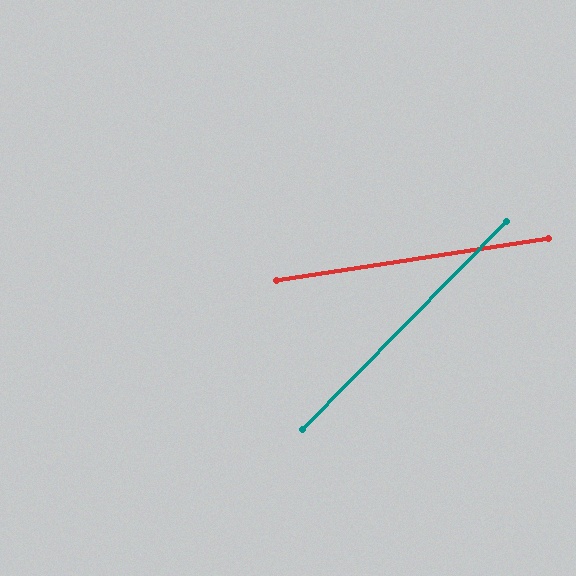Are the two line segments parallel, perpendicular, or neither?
Neither parallel nor perpendicular — they differ by about 37°.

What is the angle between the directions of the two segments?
Approximately 37 degrees.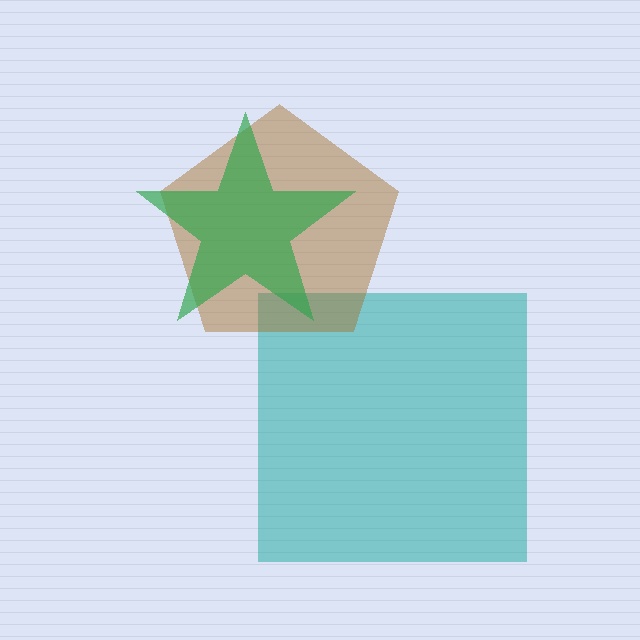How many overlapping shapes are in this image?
There are 3 overlapping shapes in the image.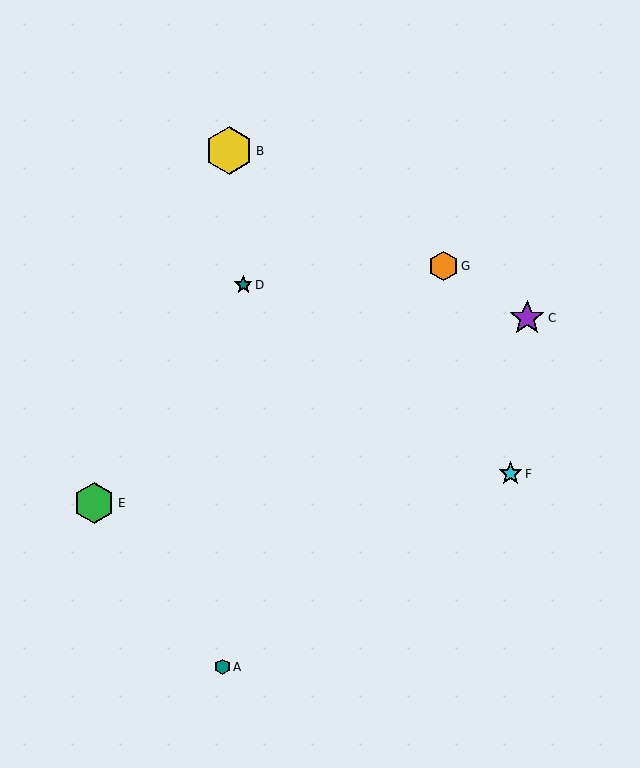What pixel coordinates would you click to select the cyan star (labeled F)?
Click at (511, 474) to select the cyan star F.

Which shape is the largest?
The yellow hexagon (labeled B) is the largest.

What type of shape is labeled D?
Shape D is a teal star.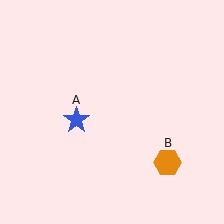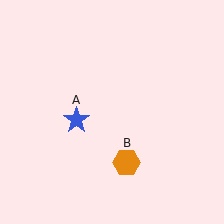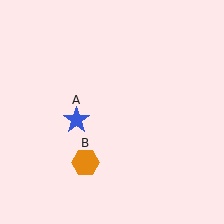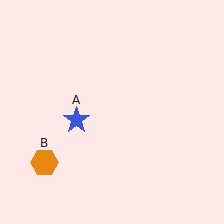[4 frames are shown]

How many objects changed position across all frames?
1 object changed position: orange hexagon (object B).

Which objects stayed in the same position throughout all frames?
Blue star (object A) remained stationary.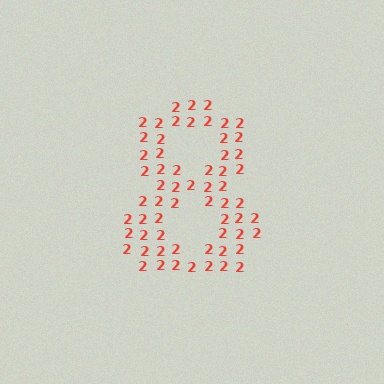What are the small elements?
The small elements are digit 2's.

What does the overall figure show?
The overall figure shows the digit 8.